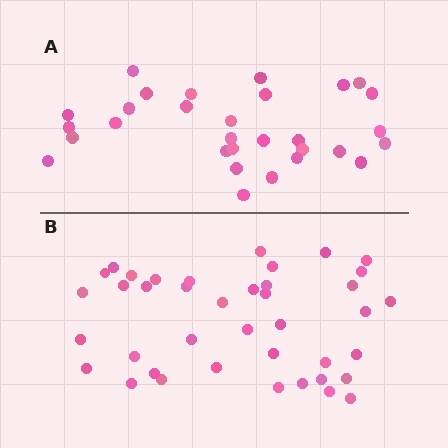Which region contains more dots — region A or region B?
Region B (the bottom region) has more dots.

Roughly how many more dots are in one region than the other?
Region B has roughly 10 or so more dots than region A.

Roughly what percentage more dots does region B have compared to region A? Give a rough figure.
About 35% more.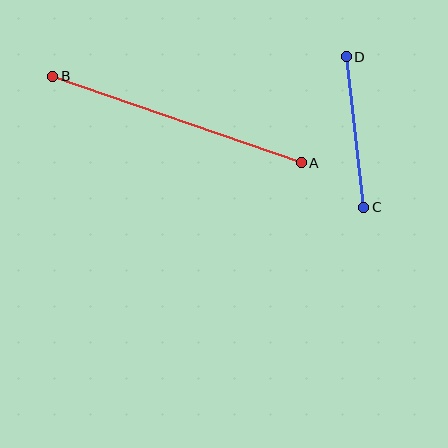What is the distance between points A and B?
The distance is approximately 263 pixels.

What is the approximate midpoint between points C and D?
The midpoint is at approximately (355, 132) pixels.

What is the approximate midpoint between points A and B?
The midpoint is at approximately (177, 119) pixels.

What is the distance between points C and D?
The distance is approximately 152 pixels.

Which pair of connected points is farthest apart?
Points A and B are farthest apart.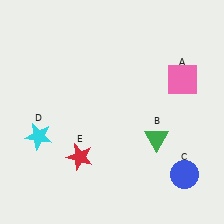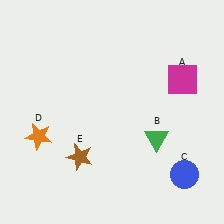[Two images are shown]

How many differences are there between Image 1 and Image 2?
There are 3 differences between the two images.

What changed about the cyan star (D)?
In Image 1, D is cyan. In Image 2, it changed to orange.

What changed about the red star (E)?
In Image 1, E is red. In Image 2, it changed to brown.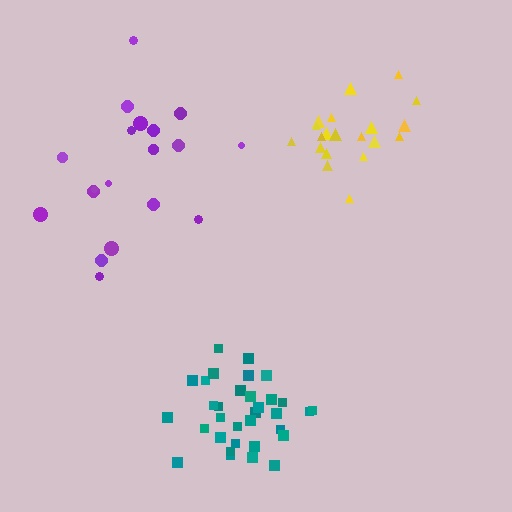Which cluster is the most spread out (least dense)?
Purple.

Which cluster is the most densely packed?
Teal.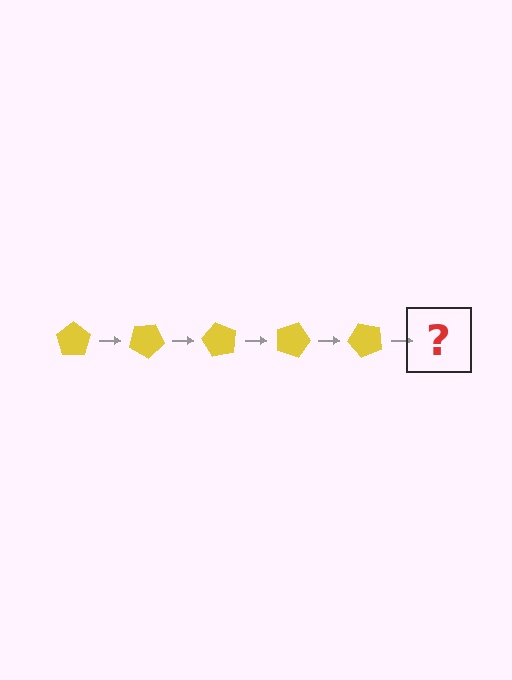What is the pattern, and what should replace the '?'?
The pattern is that the pentagon rotates 30 degrees each step. The '?' should be a yellow pentagon rotated 150 degrees.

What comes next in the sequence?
The next element should be a yellow pentagon rotated 150 degrees.